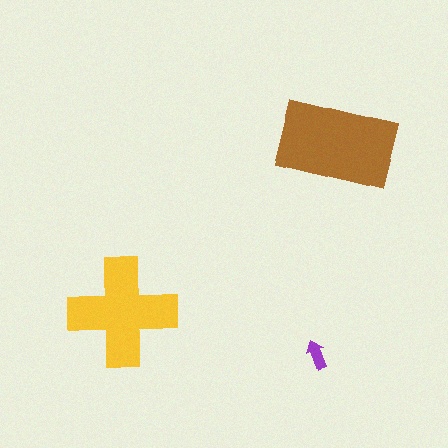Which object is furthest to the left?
The yellow cross is leftmost.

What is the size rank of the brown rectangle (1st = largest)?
1st.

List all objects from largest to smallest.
The brown rectangle, the yellow cross, the purple arrow.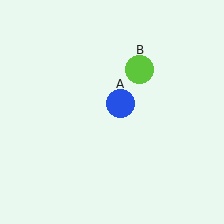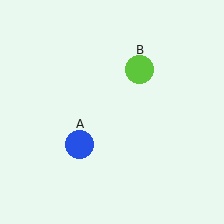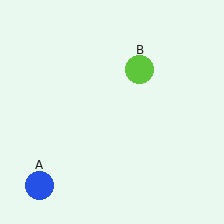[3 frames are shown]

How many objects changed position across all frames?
1 object changed position: blue circle (object A).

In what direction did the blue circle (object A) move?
The blue circle (object A) moved down and to the left.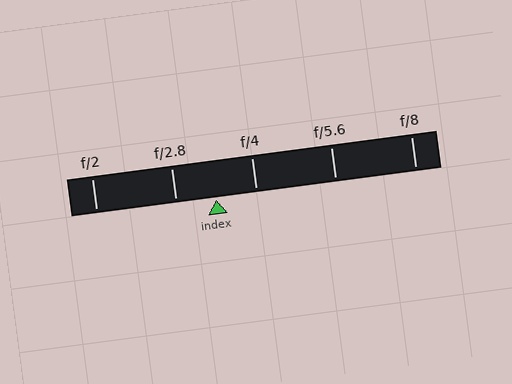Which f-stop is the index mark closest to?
The index mark is closest to f/2.8.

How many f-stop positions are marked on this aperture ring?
There are 5 f-stop positions marked.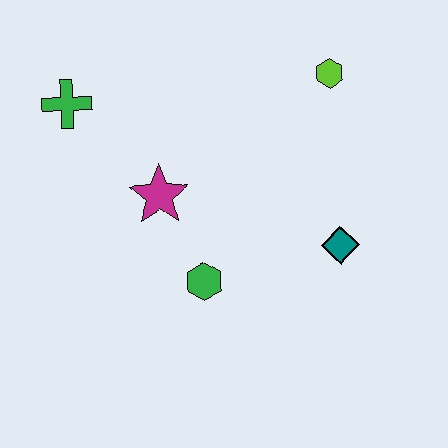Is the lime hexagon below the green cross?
No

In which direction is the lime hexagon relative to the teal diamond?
The lime hexagon is above the teal diamond.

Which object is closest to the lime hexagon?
The teal diamond is closest to the lime hexagon.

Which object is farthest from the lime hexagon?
The green cross is farthest from the lime hexagon.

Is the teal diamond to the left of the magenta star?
No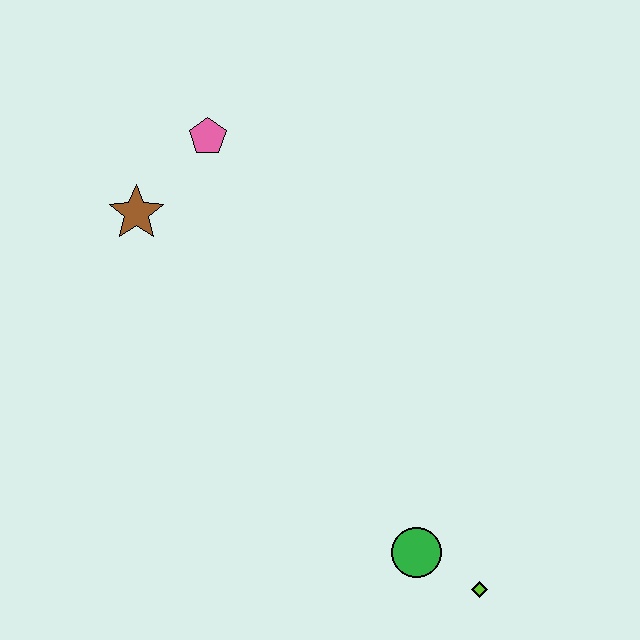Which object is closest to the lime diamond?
The green circle is closest to the lime diamond.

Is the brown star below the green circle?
No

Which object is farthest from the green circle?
The pink pentagon is farthest from the green circle.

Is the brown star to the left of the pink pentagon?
Yes